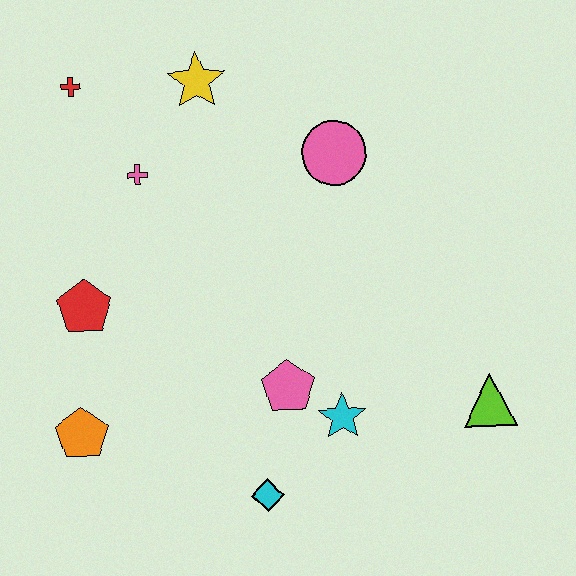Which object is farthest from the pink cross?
The lime triangle is farthest from the pink cross.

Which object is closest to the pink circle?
The yellow star is closest to the pink circle.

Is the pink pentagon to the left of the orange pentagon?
No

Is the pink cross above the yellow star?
No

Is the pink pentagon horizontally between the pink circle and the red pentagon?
Yes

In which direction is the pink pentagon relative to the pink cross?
The pink pentagon is below the pink cross.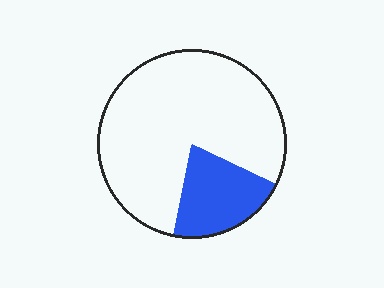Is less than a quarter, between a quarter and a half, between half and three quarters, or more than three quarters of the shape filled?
Less than a quarter.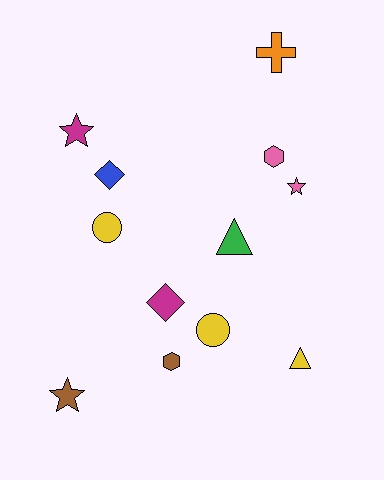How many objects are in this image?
There are 12 objects.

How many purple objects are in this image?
There are no purple objects.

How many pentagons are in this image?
There are no pentagons.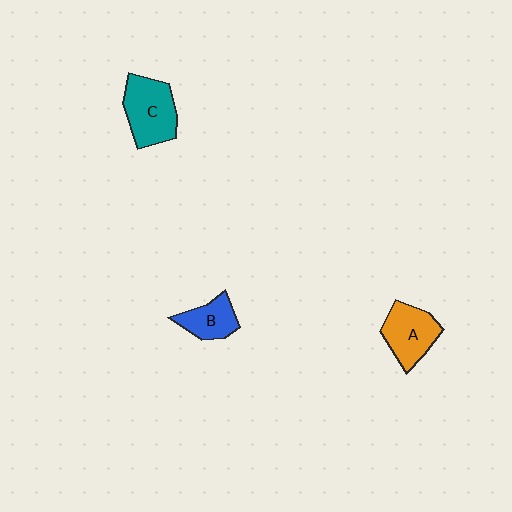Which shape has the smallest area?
Shape B (blue).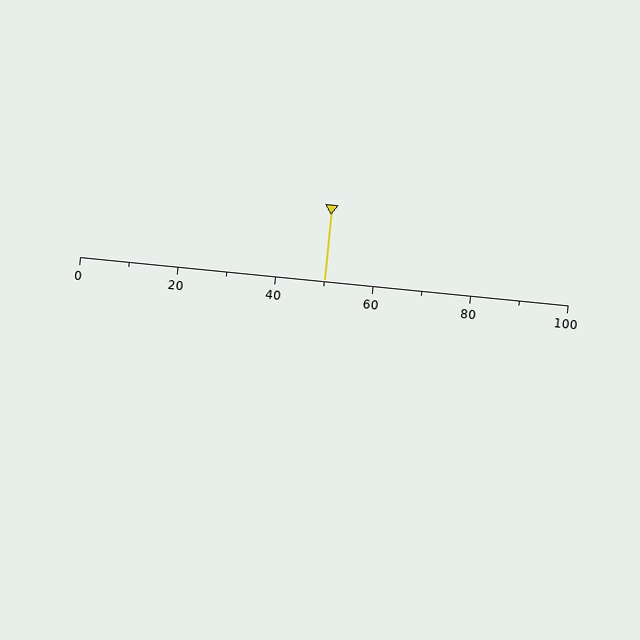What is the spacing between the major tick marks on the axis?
The major ticks are spaced 20 apart.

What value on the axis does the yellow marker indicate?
The marker indicates approximately 50.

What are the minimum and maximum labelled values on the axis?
The axis runs from 0 to 100.